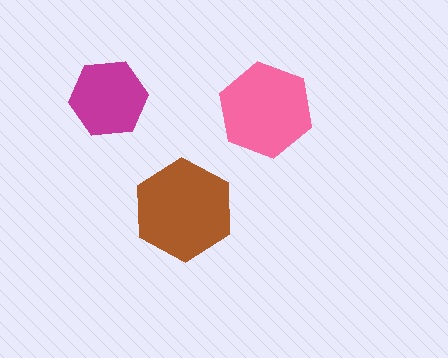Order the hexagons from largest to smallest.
the brown one, the pink one, the magenta one.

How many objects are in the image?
There are 3 objects in the image.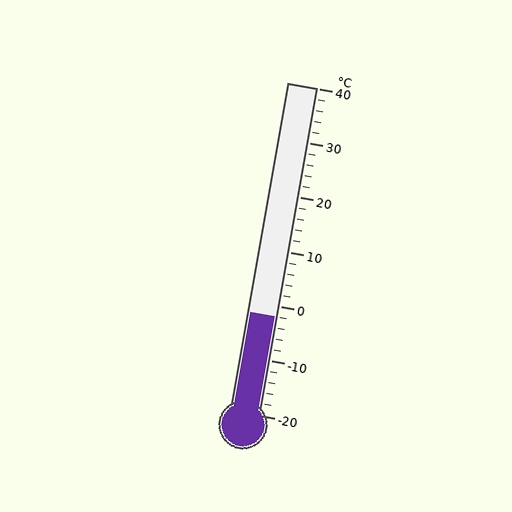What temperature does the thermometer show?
The thermometer shows approximately -2°C.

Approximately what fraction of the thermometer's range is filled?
The thermometer is filled to approximately 30% of its range.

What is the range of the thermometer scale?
The thermometer scale ranges from -20°C to 40°C.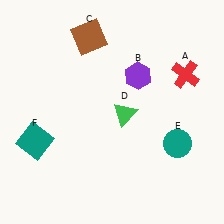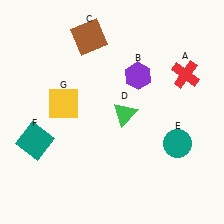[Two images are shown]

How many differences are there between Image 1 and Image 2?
There is 1 difference between the two images.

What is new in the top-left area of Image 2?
A yellow square (G) was added in the top-left area of Image 2.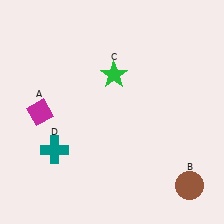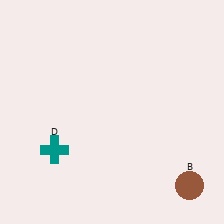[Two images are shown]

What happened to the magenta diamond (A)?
The magenta diamond (A) was removed in Image 2. It was in the bottom-left area of Image 1.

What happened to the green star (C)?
The green star (C) was removed in Image 2. It was in the top-right area of Image 1.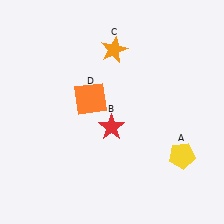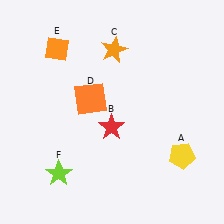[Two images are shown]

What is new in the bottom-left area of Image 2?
A lime star (F) was added in the bottom-left area of Image 2.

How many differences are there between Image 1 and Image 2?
There are 2 differences between the two images.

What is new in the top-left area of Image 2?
An orange diamond (E) was added in the top-left area of Image 2.